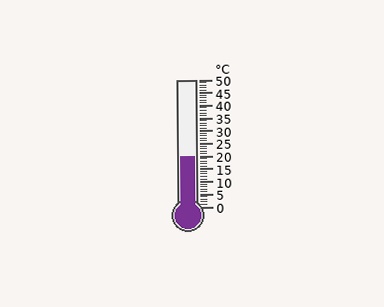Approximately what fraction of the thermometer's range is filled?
The thermometer is filled to approximately 40% of its range.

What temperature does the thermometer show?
The thermometer shows approximately 20°C.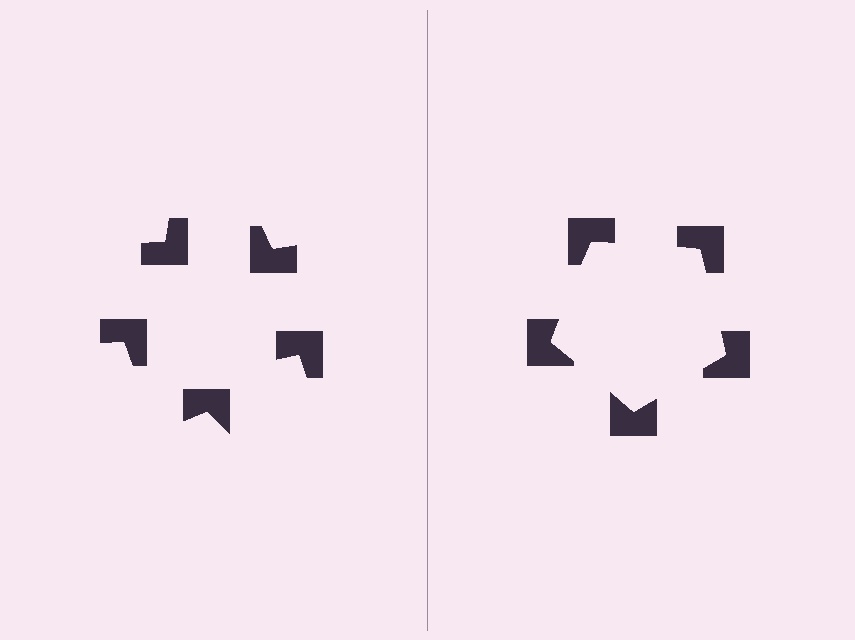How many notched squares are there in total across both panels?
10 — 5 on each side.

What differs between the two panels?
The notched squares are positioned identically on both sides; only the wedge orientations differ. On the right they align to a pentagon; on the left they are misaligned.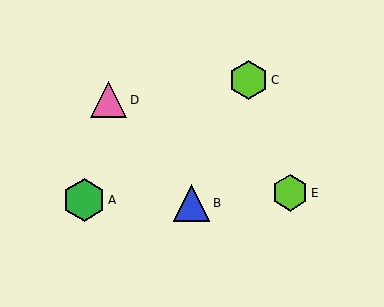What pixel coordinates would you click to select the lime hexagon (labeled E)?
Click at (290, 193) to select the lime hexagon E.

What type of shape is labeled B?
Shape B is a blue triangle.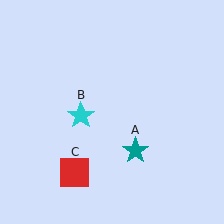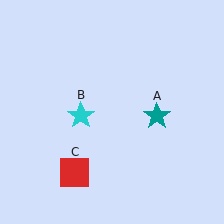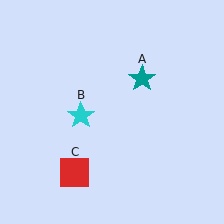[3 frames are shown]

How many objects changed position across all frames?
1 object changed position: teal star (object A).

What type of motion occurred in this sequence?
The teal star (object A) rotated counterclockwise around the center of the scene.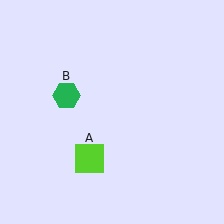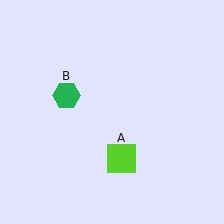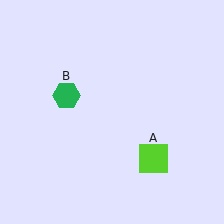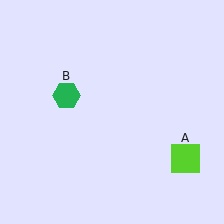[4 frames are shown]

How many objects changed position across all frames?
1 object changed position: lime square (object A).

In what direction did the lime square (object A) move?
The lime square (object A) moved right.